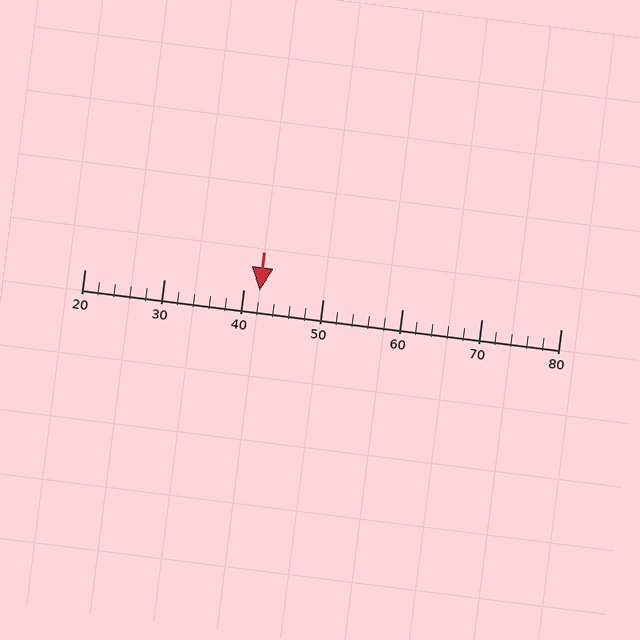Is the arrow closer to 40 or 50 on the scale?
The arrow is closer to 40.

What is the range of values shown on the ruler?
The ruler shows values from 20 to 80.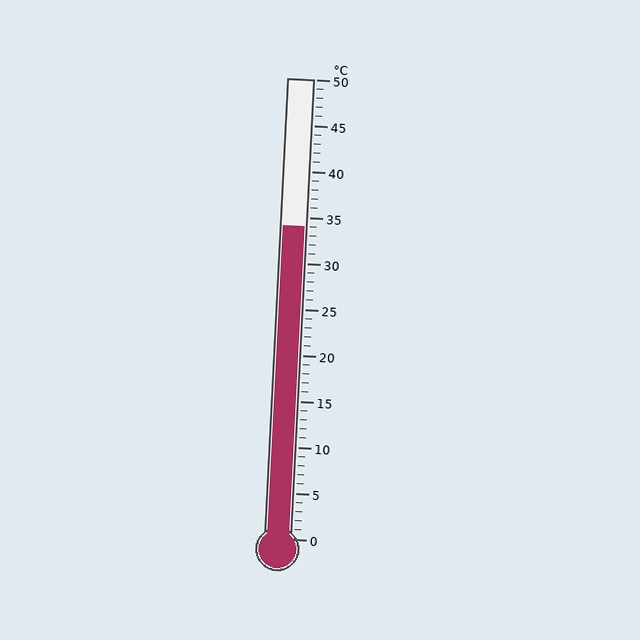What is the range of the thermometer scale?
The thermometer scale ranges from 0°C to 50°C.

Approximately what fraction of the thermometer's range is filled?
The thermometer is filled to approximately 70% of its range.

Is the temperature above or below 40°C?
The temperature is below 40°C.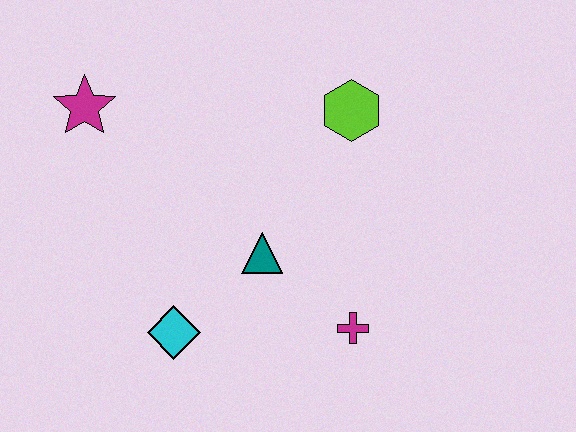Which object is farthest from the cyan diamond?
The lime hexagon is farthest from the cyan diamond.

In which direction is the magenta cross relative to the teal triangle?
The magenta cross is to the right of the teal triangle.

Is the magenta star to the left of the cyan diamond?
Yes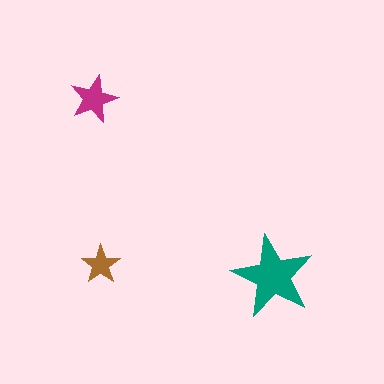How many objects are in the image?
There are 3 objects in the image.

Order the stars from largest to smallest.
the teal one, the magenta one, the brown one.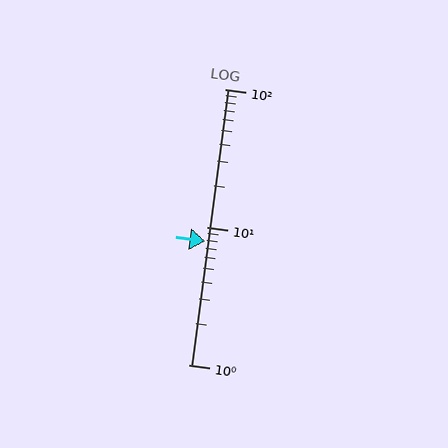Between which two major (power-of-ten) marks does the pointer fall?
The pointer is between 1 and 10.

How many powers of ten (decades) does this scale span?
The scale spans 2 decades, from 1 to 100.